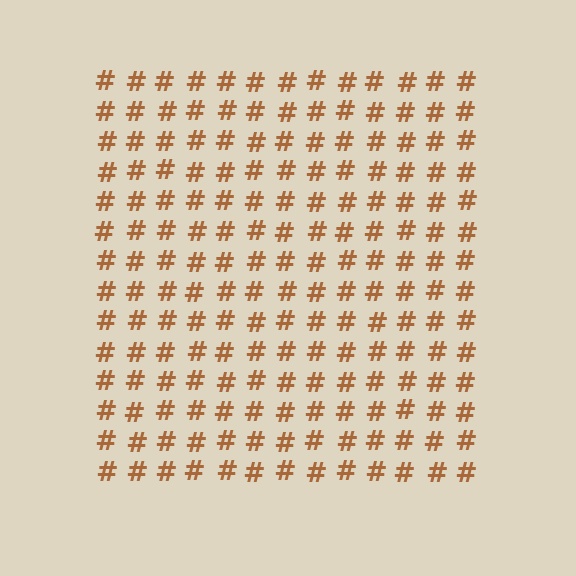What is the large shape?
The large shape is a square.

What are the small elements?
The small elements are hash symbols.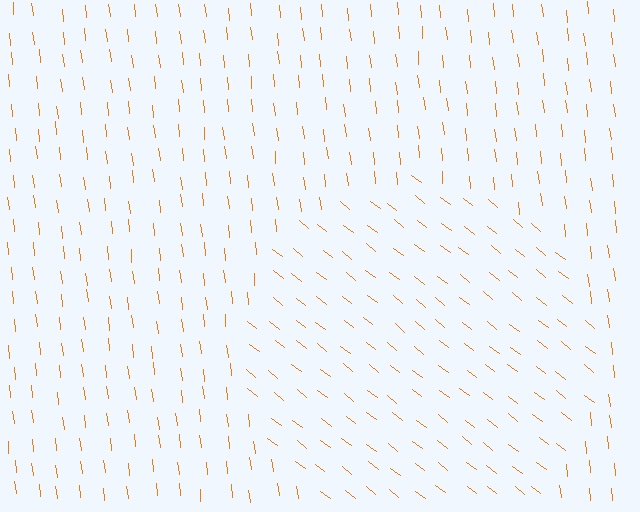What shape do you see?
I see a circle.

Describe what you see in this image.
The image is filled with small orange line segments. A circle region in the image has lines oriented differently from the surrounding lines, creating a visible texture boundary.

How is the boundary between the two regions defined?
The boundary is defined purely by a change in line orientation (approximately 45 degrees difference). All lines are the same color and thickness.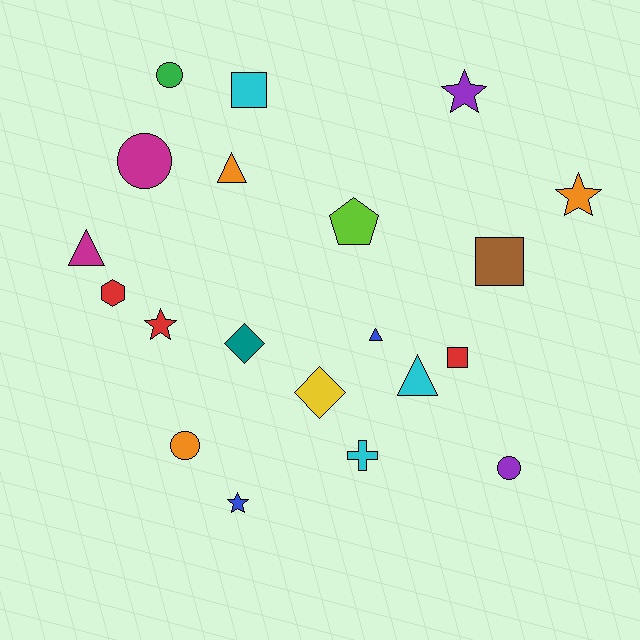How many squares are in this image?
There are 3 squares.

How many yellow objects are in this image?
There is 1 yellow object.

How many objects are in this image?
There are 20 objects.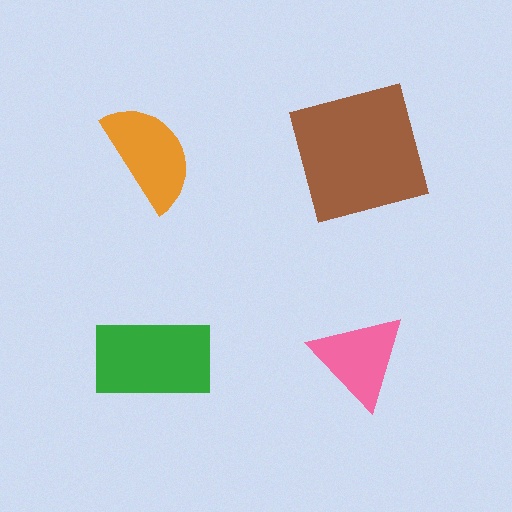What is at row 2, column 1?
A green rectangle.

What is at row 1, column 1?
An orange semicircle.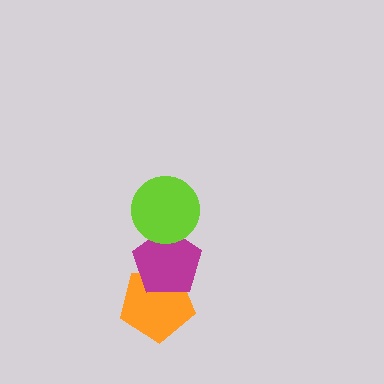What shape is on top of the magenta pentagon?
The lime circle is on top of the magenta pentagon.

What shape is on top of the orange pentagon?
The magenta pentagon is on top of the orange pentagon.